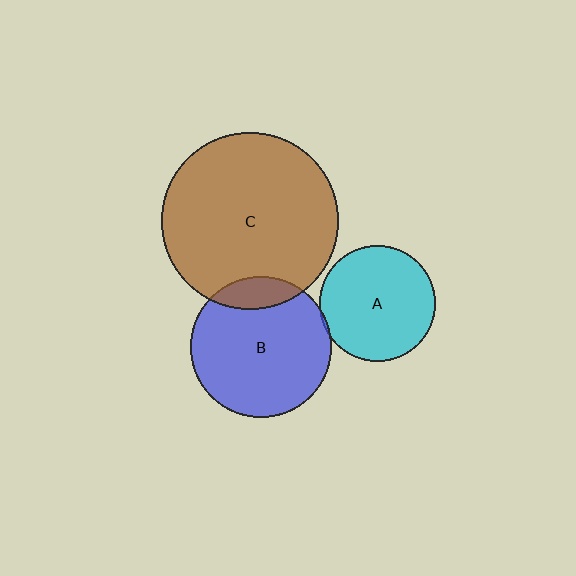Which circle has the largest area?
Circle C (brown).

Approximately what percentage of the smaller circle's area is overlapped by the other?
Approximately 5%.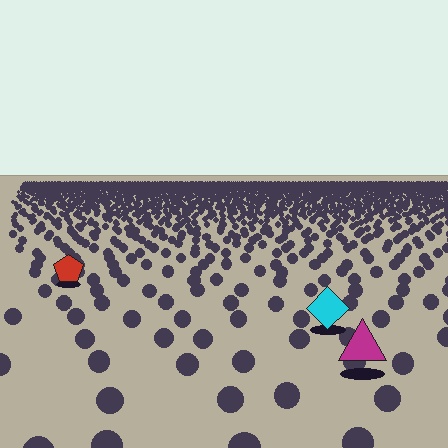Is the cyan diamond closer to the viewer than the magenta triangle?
No. The magenta triangle is closer — you can tell from the texture gradient: the ground texture is coarser near it.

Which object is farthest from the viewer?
The red pentagon is farthest from the viewer. It appears smaller and the ground texture around it is denser.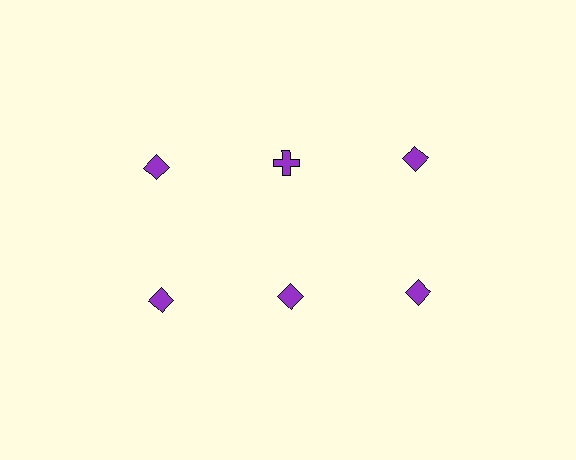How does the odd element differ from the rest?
It has a different shape: cross instead of diamond.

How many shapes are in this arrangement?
There are 6 shapes arranged in a grid pattern.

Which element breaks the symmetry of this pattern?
The purple cross in the top row, second from left column breaks the symmetry. All other shapes are purple diamonds.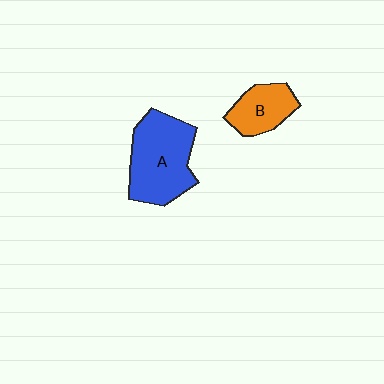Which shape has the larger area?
Shape A (blue).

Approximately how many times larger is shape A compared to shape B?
Approximately 1.9 times.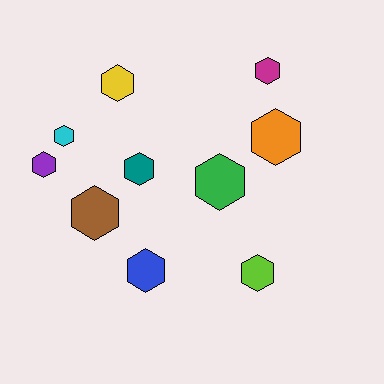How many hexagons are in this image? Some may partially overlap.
There are 10 hexagons.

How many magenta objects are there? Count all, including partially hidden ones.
There is 1 magenta object.